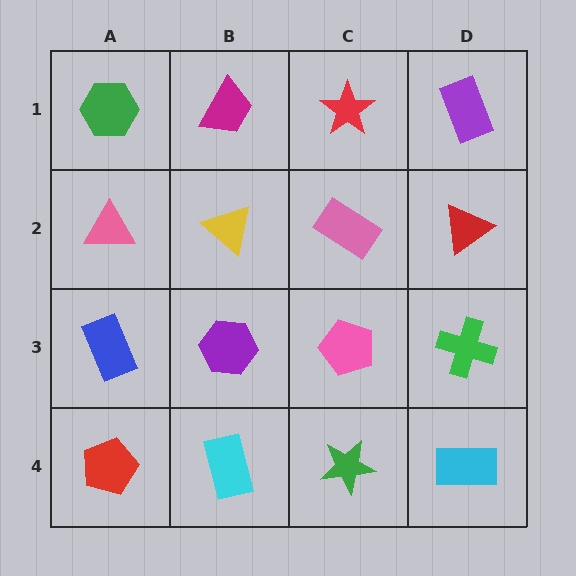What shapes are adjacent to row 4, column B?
A purple hexagon (row 3, column B), a red pentagon (row 4, column A), a green star (row 4, column C).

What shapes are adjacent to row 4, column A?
A blue rectangle (row 3, column A), a cyan rectangle (row 4, column B).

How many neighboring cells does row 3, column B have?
4.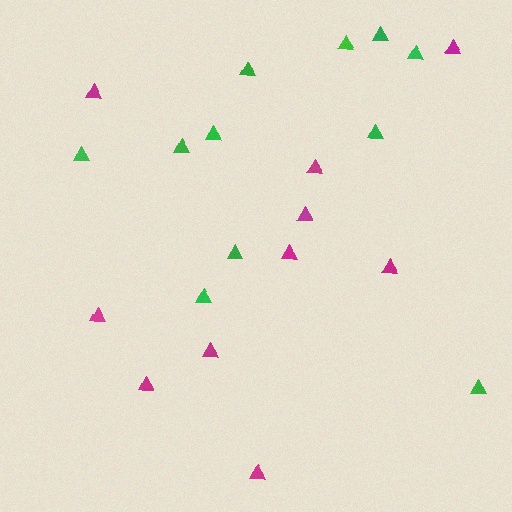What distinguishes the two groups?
There are 2 groups: one group of green triangles (11) and one group of magenta triangles (10).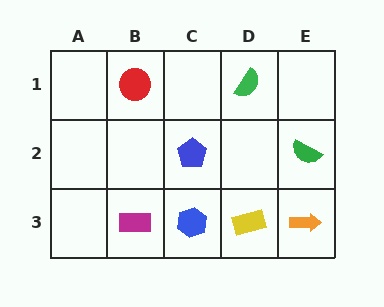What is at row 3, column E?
An orange arrow.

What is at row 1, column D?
A green semicircle.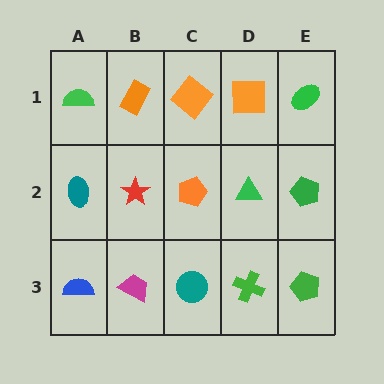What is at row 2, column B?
A red star.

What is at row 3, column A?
A blue semicircle.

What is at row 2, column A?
A teal ellipse.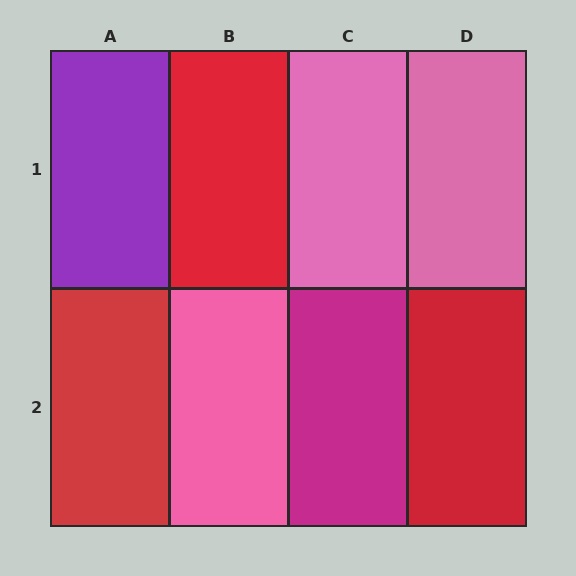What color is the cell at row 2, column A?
Red.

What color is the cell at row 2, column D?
Red.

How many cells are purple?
1 cell is purple.